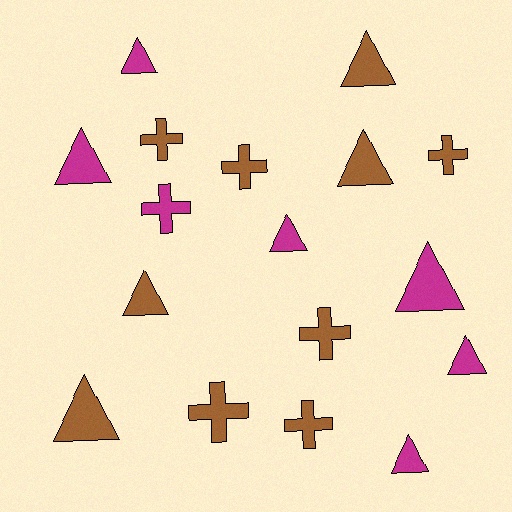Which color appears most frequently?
Brown, with 10 objects.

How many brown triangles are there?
There are 4 brown triangles.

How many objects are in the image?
There are 17 objects.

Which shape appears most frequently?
Triangle, with 10 objects.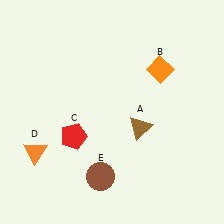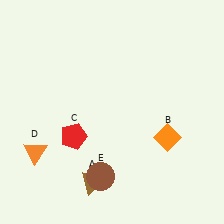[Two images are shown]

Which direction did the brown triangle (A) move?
The brown triangle (A) moved down.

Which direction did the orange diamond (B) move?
The orange diamond (B) moved down.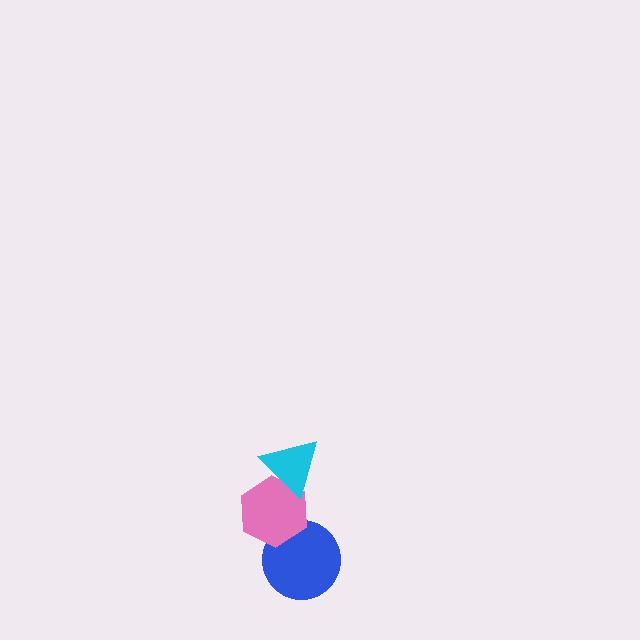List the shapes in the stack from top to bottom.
From top to bottom: the cyan triangle, the pink hexagon, the blue circle.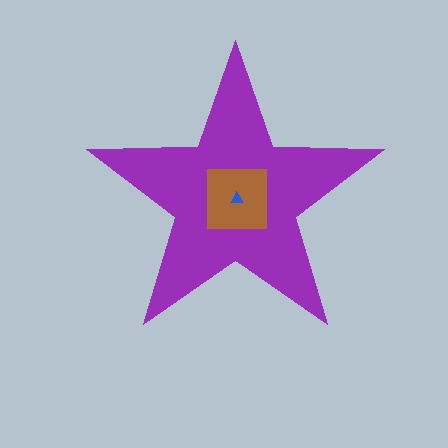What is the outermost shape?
The purple star.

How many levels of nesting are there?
3.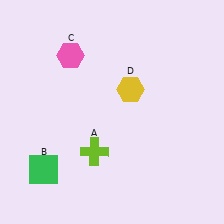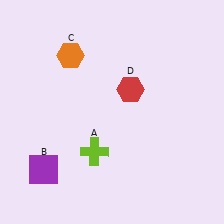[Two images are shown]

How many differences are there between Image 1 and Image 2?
There are 3 differences between the two images.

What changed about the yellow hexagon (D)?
In Image 1, D is yellow. In Image 2, it changed to red.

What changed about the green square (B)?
In Image 1, B is green. In Image 2, it changed to purple.